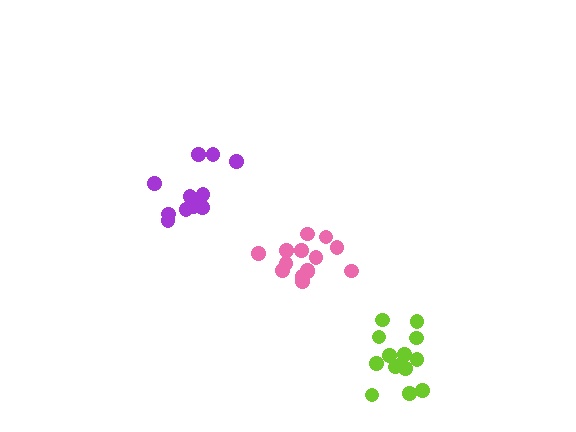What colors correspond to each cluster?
The clusters are colored: lime, purple, pink.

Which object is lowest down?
The lime cluster is bottommost.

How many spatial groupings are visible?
There are 3 spatial groupings.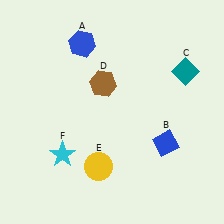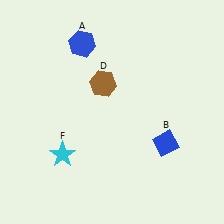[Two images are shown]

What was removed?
The yellow circle (E), the teal diamond (C) were removed in Image 2.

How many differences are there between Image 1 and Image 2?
There are 2 differences between the two images.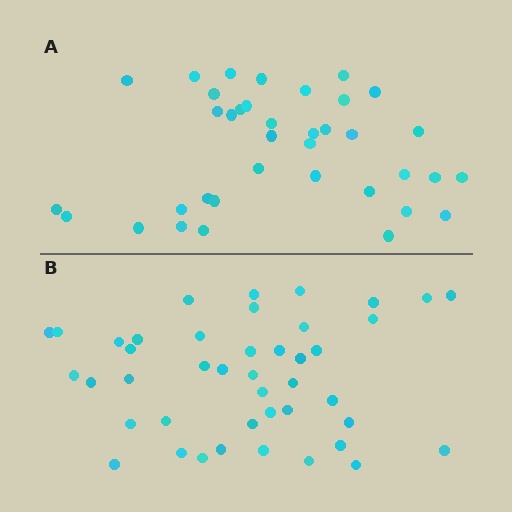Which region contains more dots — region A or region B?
Region B (the bottom region) has more dots.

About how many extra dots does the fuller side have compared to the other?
Region B has about 6 more dots than region A.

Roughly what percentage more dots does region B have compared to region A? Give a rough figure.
About 15% more.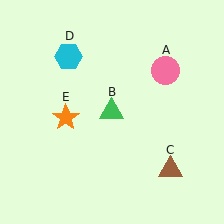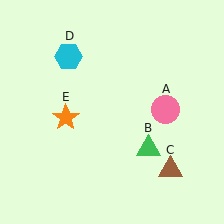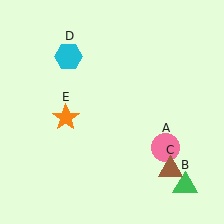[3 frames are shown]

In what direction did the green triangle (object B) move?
The green triangle (object B) moved down and to the right.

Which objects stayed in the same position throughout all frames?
Brown triangle (object C) and cyan hexagon (object D) and orange star (object E) remained stationary.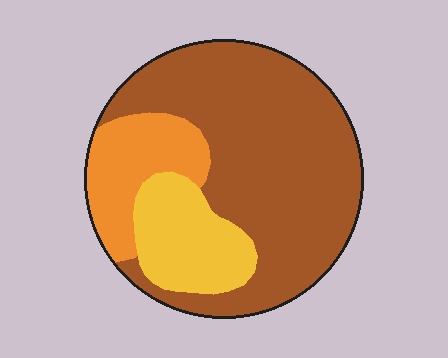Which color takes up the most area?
Brown, at roughly 65%.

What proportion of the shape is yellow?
Yellow takes up about one sixth (1/6) of the shape.